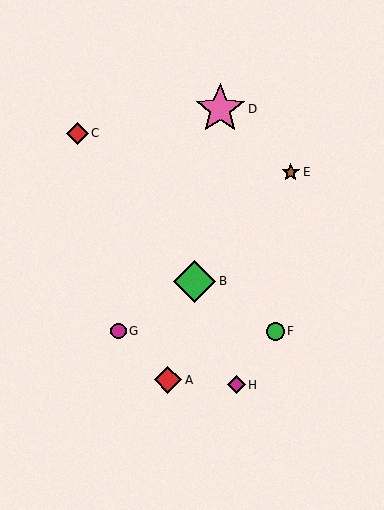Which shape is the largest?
The pink star (labeled D) is the largest.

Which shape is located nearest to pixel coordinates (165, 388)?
The red diamond (labeled A) at (168, 380) is nearest to that location.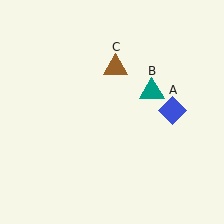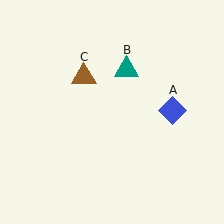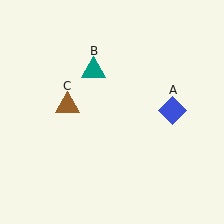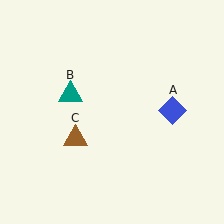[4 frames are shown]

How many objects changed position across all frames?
2 objects changed position: teal triangle (object B), brown triangle (object C).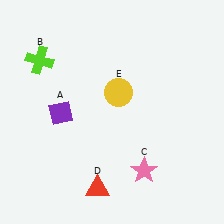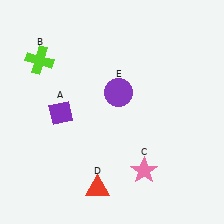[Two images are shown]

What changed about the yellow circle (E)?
In Image 1, E is yellow. In Image 2, it changed to purple.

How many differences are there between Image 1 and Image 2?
There is 1 difference between the two images.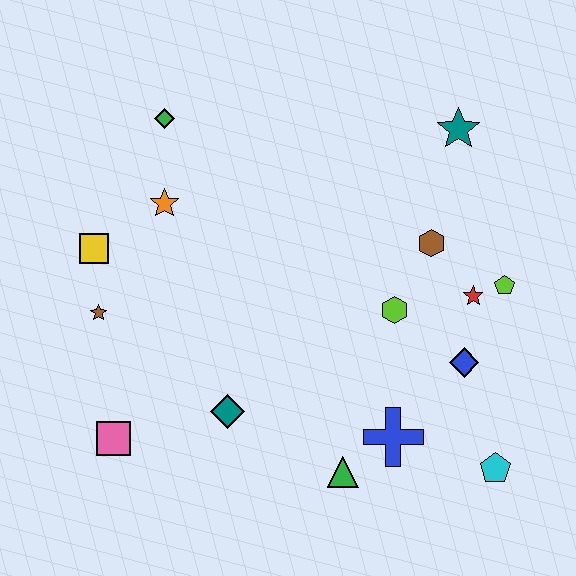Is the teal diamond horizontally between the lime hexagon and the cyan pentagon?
No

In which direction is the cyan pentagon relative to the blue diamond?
The cyan pentagon is below the blue diamond.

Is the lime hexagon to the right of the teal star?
No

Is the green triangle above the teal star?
No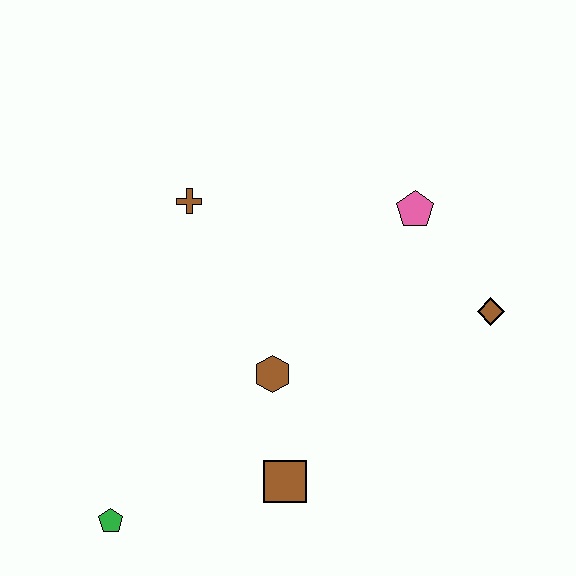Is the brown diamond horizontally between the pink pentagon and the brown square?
No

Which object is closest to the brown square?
The brown hexagon is closest to the brown square.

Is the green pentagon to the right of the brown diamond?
No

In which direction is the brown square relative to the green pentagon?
The brown square is to the right of the green pentagon.